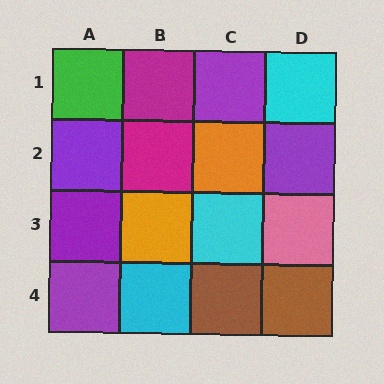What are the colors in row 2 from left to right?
Purple, magenta, orange, purple.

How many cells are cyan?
3 cells are cyan.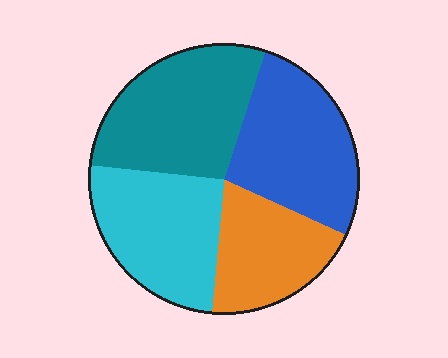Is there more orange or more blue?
Blue.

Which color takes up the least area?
Orange, at roughly 20%.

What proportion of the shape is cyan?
Cyan covers about 25% of the shape.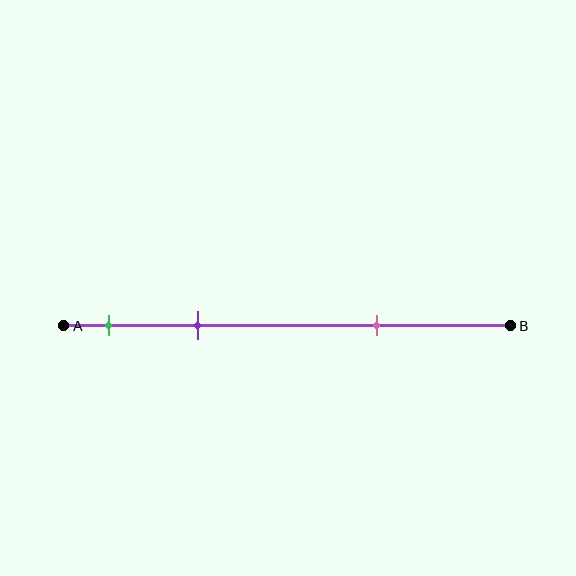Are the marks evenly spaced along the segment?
No, the marks are not evenly spaced.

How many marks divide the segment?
There are 3 marks dividing the segment.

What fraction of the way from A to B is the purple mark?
The purple mark is approximately 30% (0.3) of the way from A to B.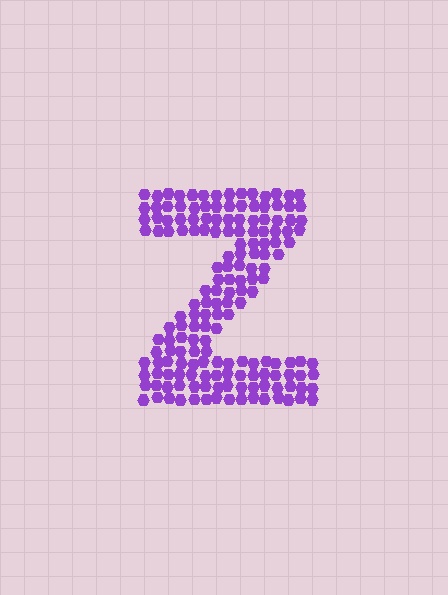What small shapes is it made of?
It is made of small hexagons.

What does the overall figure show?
The overall figure shows the letter Z.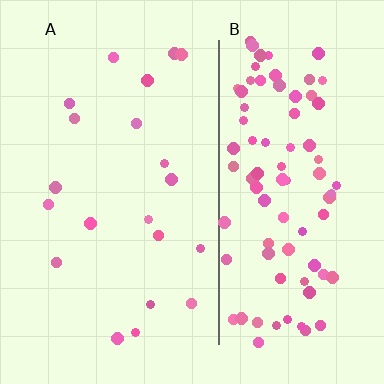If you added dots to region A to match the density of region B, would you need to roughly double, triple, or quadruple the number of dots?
Approximately quadruple.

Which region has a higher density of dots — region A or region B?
B (the right).